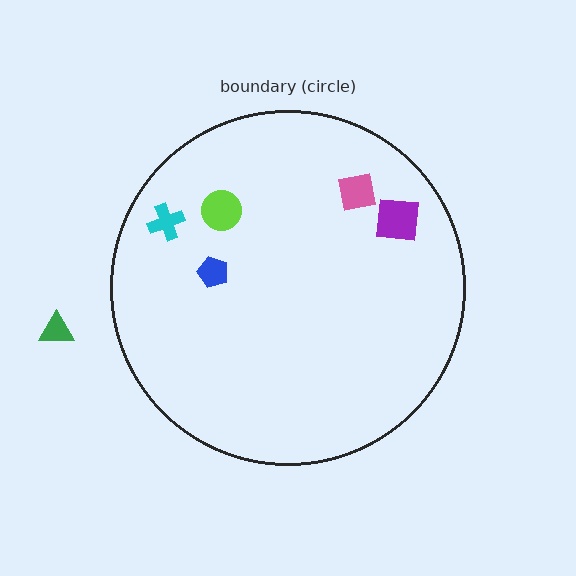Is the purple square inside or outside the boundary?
Inside.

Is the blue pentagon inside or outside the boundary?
Inside.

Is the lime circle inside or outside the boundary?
Inside.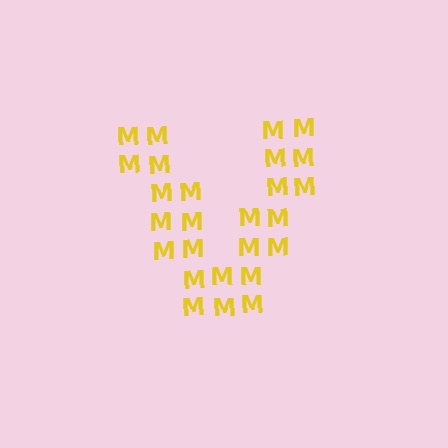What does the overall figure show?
The overall figure shows the letter V.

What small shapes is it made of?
It is made of small letter M's.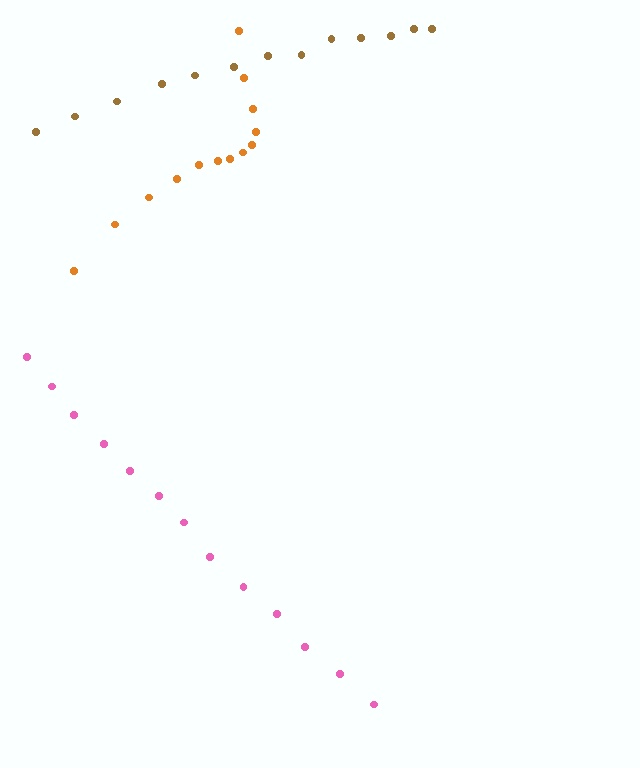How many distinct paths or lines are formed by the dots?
There are 3 distinct paths.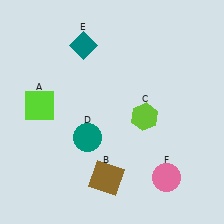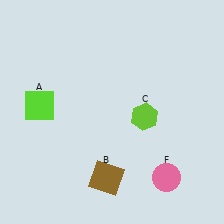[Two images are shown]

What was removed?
The teal diamond (E), the teal circle (D) were removed in Image 2.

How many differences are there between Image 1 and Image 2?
There are 2 differences between the two images.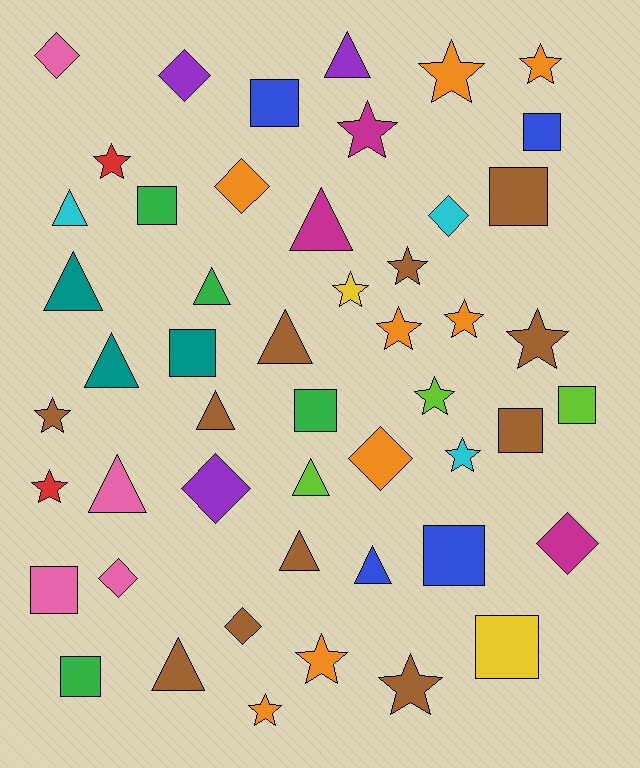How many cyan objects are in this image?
There are 3 cyan objects.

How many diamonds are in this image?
There are 9 diamonds.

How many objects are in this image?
There are 50 objects.